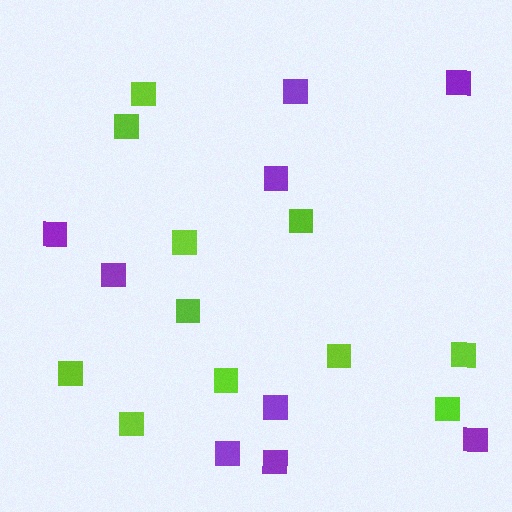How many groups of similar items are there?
There are 2 groups: one group of lime squares (11) and one group of purple squares (9).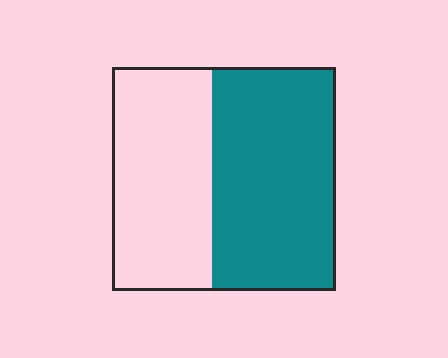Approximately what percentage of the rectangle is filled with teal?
Approximately 55%.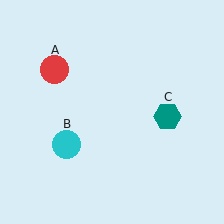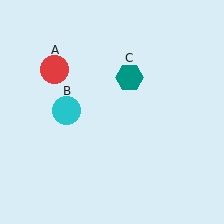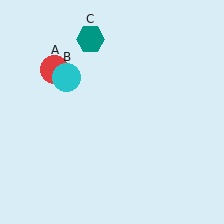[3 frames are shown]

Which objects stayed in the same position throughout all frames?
Red circle (object A) remained stationary.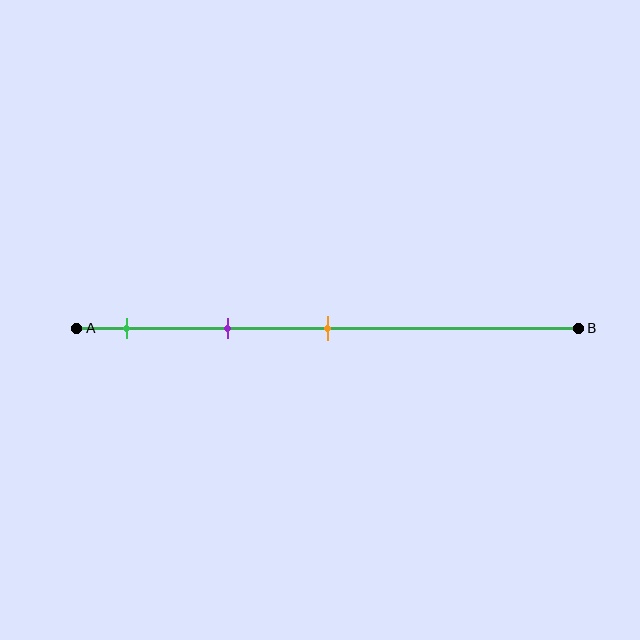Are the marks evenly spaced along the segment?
Yes, the marks are approximately evenly spaced.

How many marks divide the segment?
There are 3 marks dividing the segment.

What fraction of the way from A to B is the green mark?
The green mark is approximately 10% (0.1) of the way from A to B.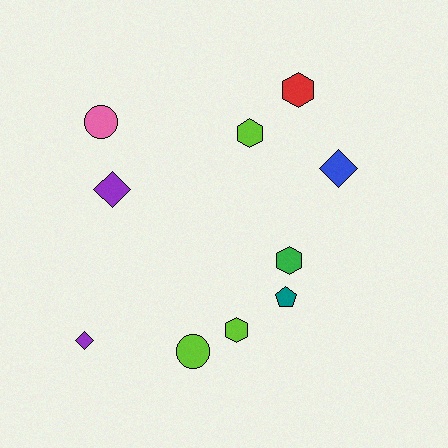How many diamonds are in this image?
There are 3 diamonds.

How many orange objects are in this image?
There are no orange objects.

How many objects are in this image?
There are 10 objects.